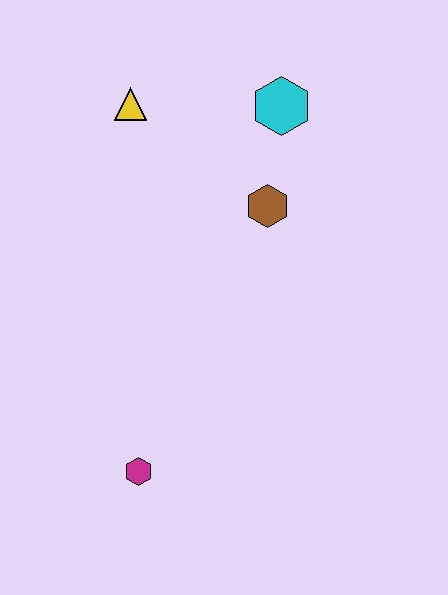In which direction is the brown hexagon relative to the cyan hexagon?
The brown hexagon is below the cyan hexagon.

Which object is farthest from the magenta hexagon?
The cyan hexagon is farthest from the magenta hexagon.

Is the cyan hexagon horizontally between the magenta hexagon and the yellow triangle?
No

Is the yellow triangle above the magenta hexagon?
Yes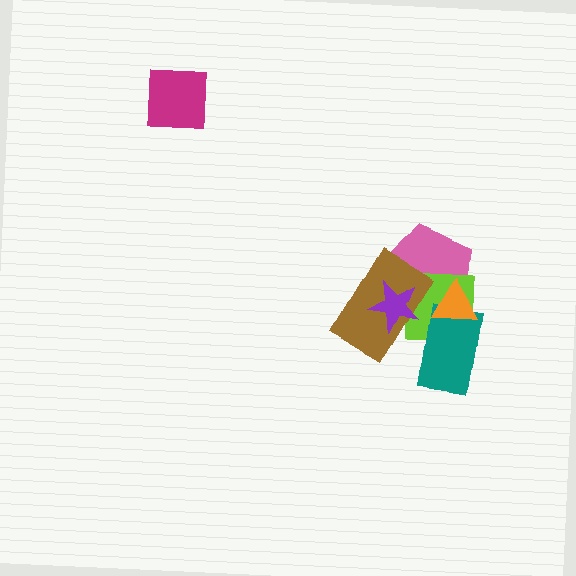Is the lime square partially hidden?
Yes, it is partially covered by another shape.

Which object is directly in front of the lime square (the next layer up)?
The teal rectangle is directly in front of the lime square.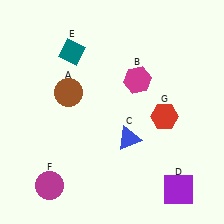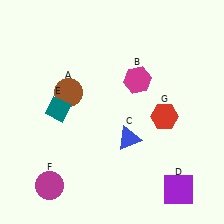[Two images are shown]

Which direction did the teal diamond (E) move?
The teal diamond (E) moved down.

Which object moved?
The teal diamond (E) moved down.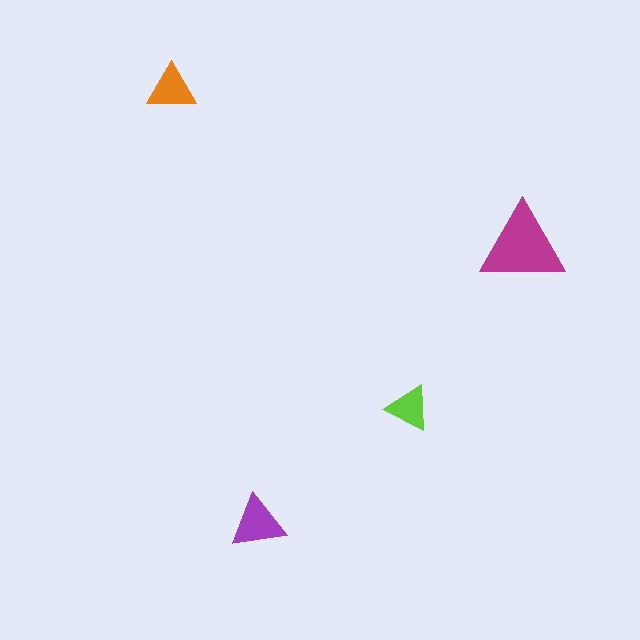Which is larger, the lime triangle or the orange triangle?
The orange one.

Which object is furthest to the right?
The magenta triangle is rightmost.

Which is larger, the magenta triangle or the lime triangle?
The magenta one.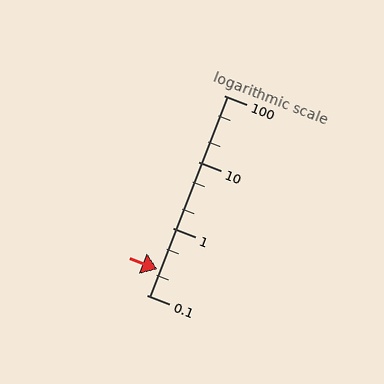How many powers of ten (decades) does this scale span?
The scale spans 3 decades, from 0.1 to 100.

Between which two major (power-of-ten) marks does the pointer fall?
The pointer is between 0.1 and 1.